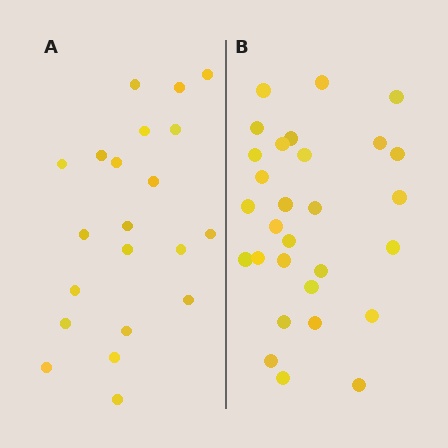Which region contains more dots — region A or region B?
Region B (the right region) has more dots.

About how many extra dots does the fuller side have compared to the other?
Region B has roughly 8 or so more dots than region A.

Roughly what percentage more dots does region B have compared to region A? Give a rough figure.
About 40% more.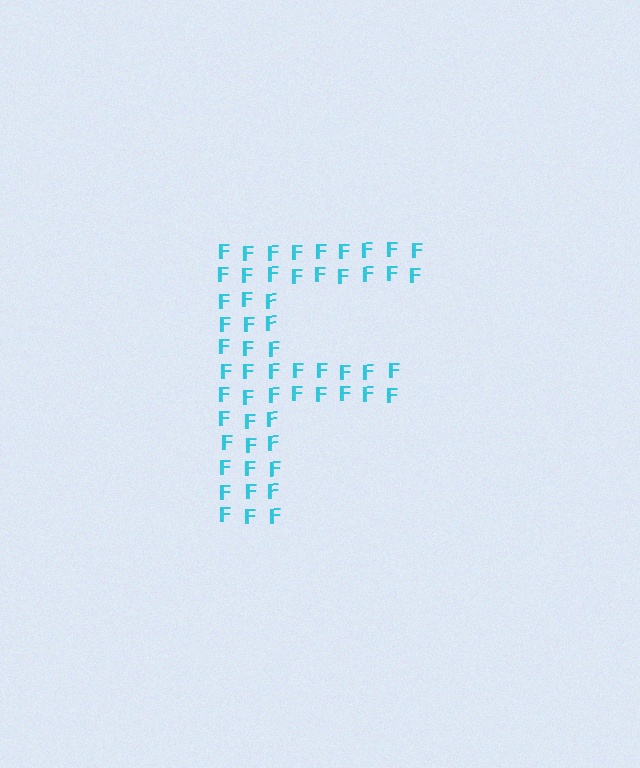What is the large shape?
The large shape is the letter F.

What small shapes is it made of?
It is made of small letter F's.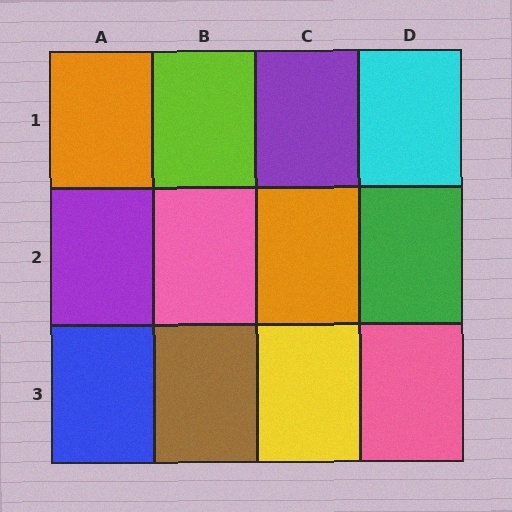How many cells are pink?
2 cells are pink.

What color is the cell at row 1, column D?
Cyan.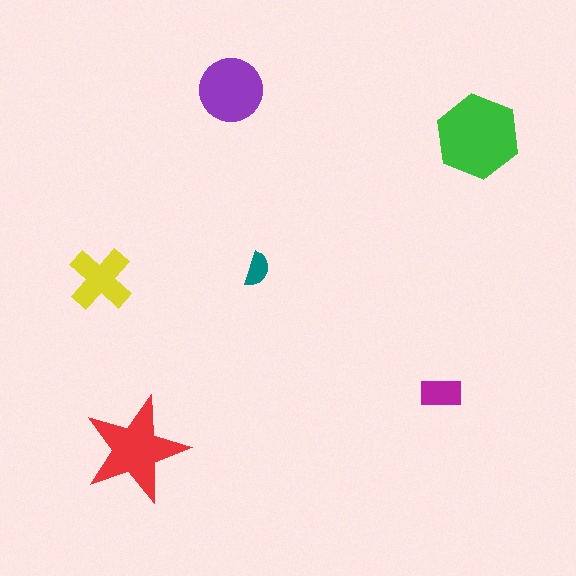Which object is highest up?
The purple circle is topmost.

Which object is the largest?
The green hexagon.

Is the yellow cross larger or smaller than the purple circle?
Smaller.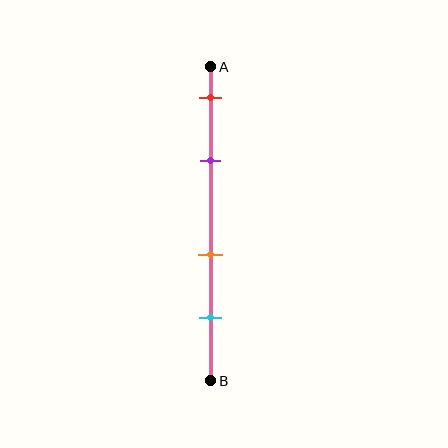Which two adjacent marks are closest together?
The red and purple marks are the closest adjacent pair.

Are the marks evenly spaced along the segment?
No, the marks are not evenly spaced.